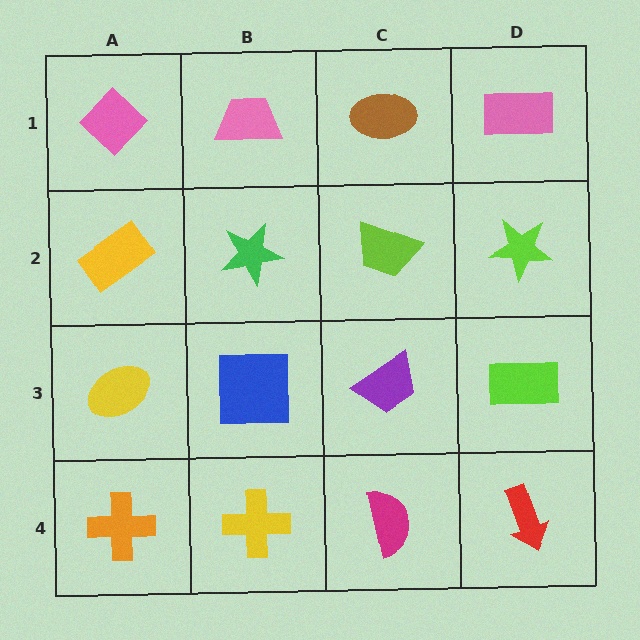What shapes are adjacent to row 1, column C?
A lime trapezoid (row 2, column C), a pink trapezoid (row 1, column B), a pink rectangle (row 1, column D).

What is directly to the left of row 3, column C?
A blue square.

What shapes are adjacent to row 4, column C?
A purple trapezoid (row 3, column C), a yellow cross (row 4, column B), a red arrow (row 4, column D).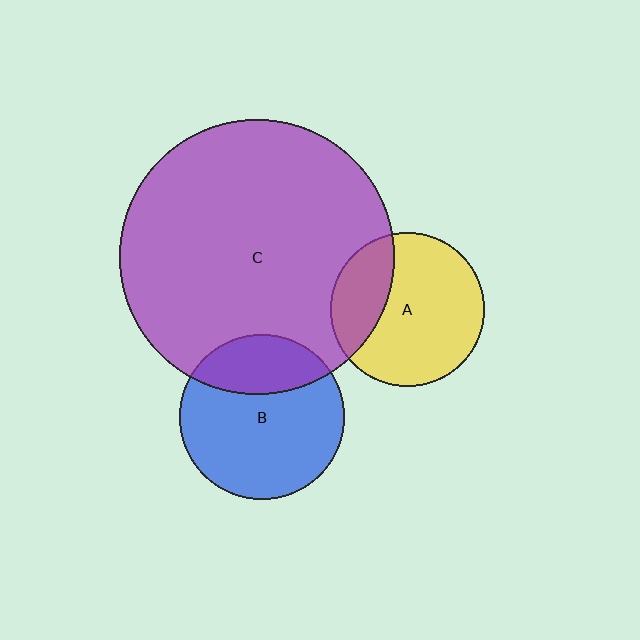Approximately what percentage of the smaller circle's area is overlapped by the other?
Approximately 30%.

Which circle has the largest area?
Circle C (purple).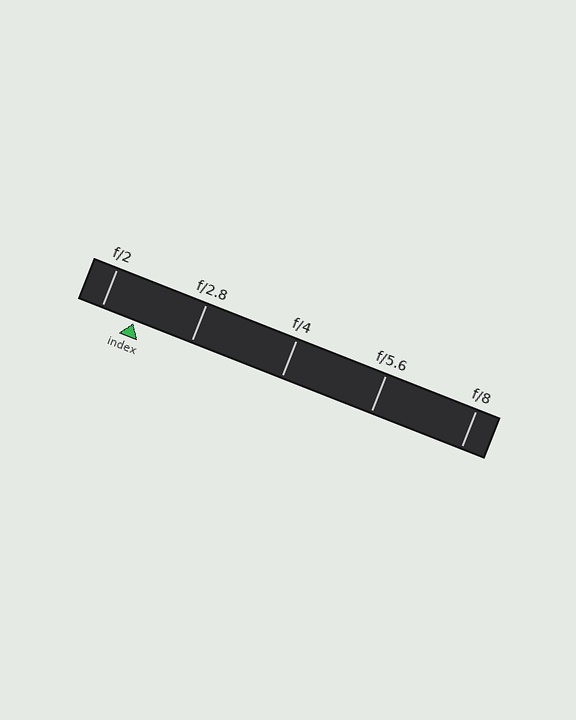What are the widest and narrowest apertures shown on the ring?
The widest aperture shown is f/2 and the narrowest is f/8.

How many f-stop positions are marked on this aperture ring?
There are 5 f-stop positions marked.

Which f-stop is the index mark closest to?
The index mark is closest to f/2.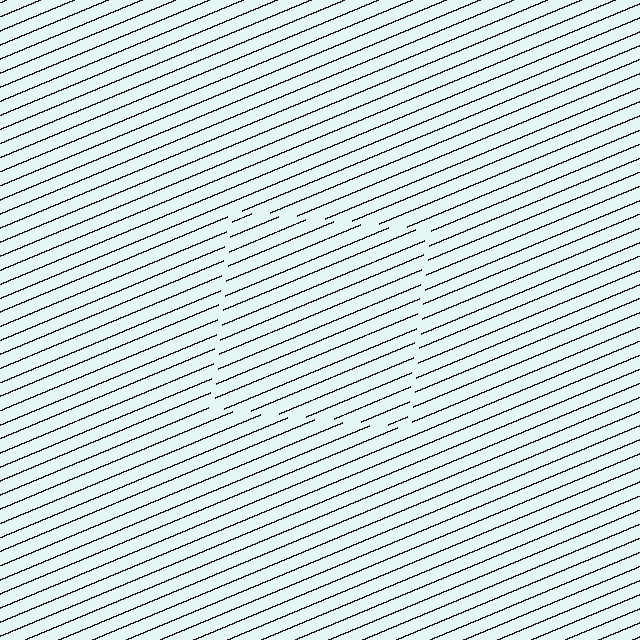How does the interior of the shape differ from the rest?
The interior of the shape contains the same grating, shifted by half a period — the contour is defined by the phase discontinuity where line-ends from the inner and outer gratings abut.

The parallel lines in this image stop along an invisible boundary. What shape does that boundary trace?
An illusory square. The interior of the shape contains the same grating, shifted by half a period — the contour is defined by the phase discontinuity where line-ends from the inner and outer gratings abut.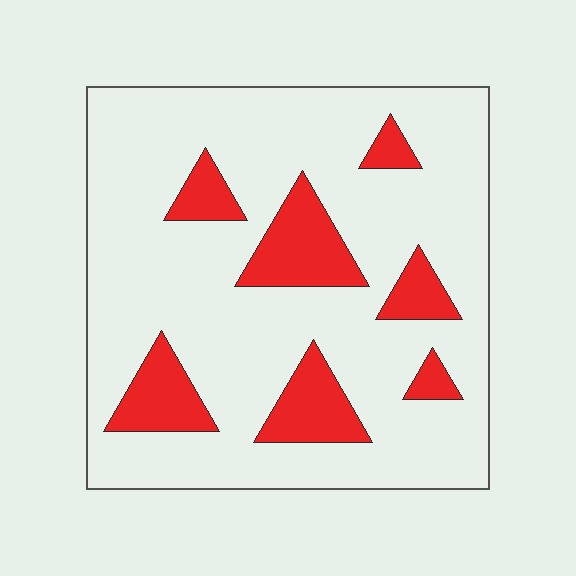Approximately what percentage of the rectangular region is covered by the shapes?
Approximately 20%.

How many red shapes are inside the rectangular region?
7.